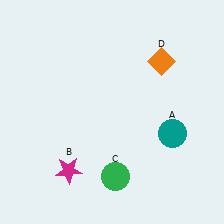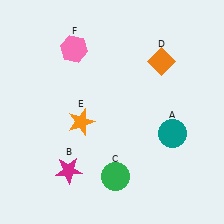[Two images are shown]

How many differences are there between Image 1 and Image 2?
There are 2 differences between the two images.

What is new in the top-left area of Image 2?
A pink hexagon (F) was added in the top-left area of Image 2.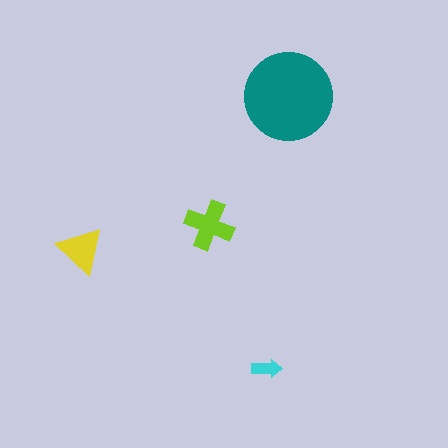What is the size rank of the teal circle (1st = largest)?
1st.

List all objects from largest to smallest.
The teal circle, the lime cross, the yellow triangle, the cyan arrow.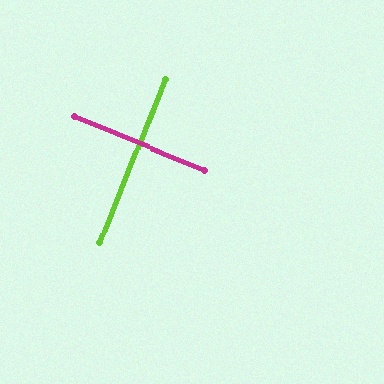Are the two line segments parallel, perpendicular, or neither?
Perpendicular — they meet at approximately 89°.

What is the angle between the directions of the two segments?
Approximately 89 degrees.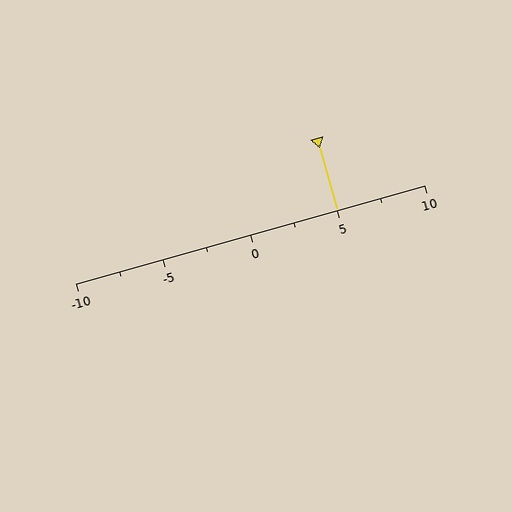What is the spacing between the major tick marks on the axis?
The major ticks are spaced 5 apart.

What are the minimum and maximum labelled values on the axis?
The axis runs from -10 to 10.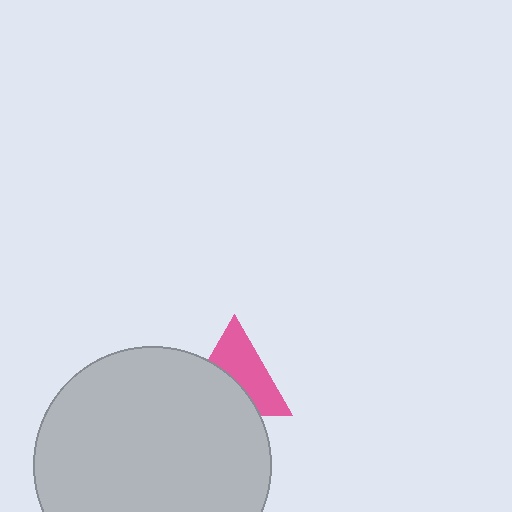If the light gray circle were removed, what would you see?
You would see the complete pink triangle.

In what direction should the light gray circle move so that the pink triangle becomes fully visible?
The light gray circle should move down. That is the shortest direction to clear the overlap and leave the pink triangle fully visible.